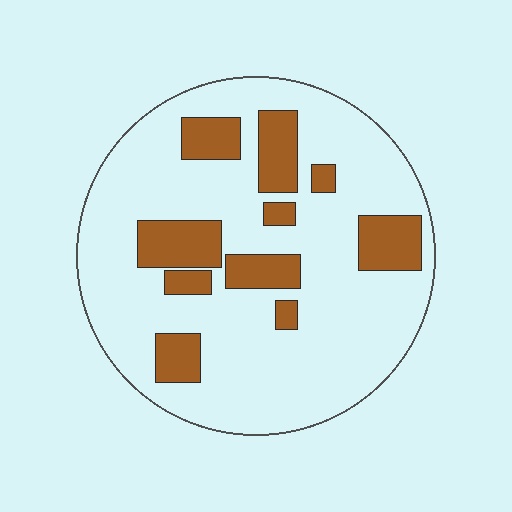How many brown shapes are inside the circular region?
10.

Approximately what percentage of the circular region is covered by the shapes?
Approximately 20%.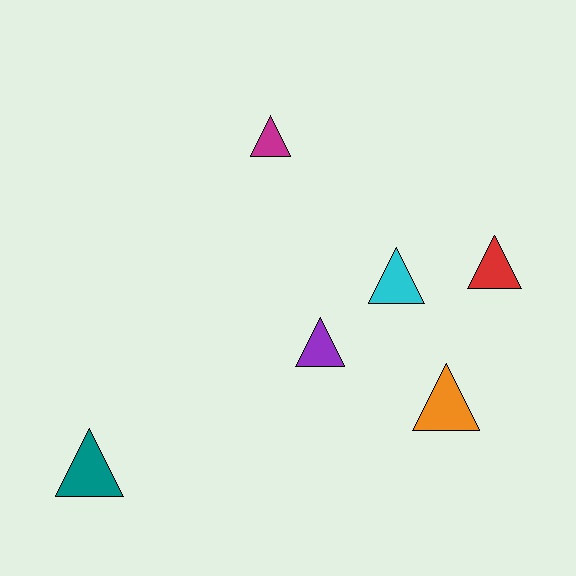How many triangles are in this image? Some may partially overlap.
There are 6 triangles.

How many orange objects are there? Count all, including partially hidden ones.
There is 1 orange object.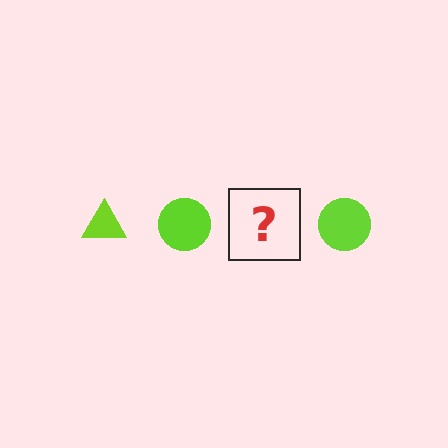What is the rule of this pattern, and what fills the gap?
The rule is that the pattern cycles through triangle, circle shapes in lime. The gap should be filled with a lime triangle.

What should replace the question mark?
The question mark should be replaced with a lime triangle.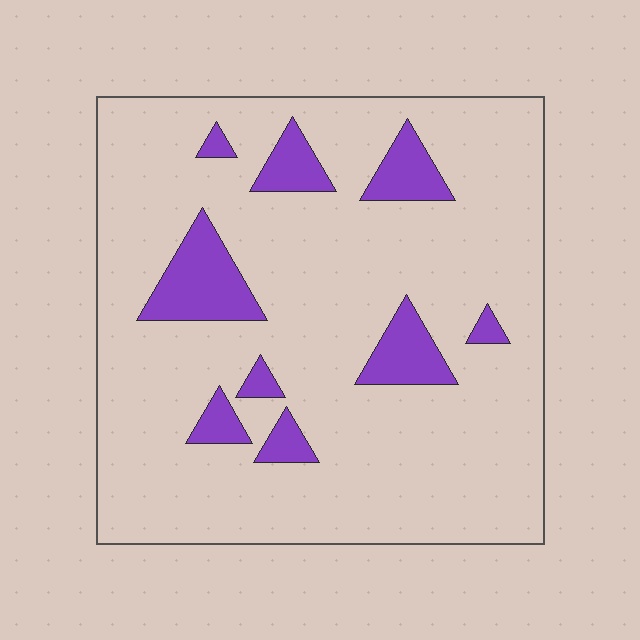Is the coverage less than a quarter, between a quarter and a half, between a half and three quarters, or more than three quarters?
Less than a quarter.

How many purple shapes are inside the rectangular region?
9.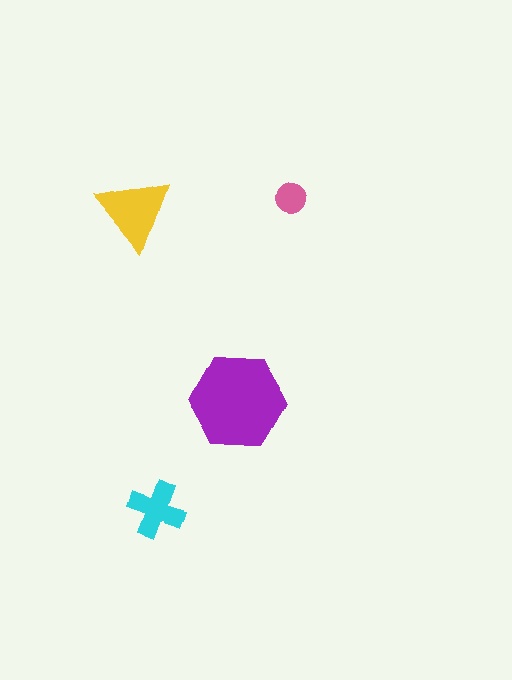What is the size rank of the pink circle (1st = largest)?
4th.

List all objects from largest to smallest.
The purple hexagon, the yellow triangle, the cyan cross, the pink circle.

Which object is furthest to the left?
The yellow triangle is leftmost.